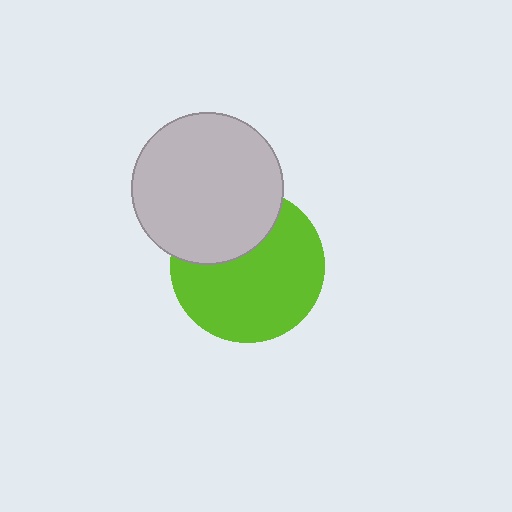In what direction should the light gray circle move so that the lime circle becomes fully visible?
The light gray circle should move up. That is the shortest direction to clear the overlap and leave the lime circle fully visible.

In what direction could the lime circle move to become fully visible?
The lime circle could move down. That would shift it out from behind the light gray circle entirely.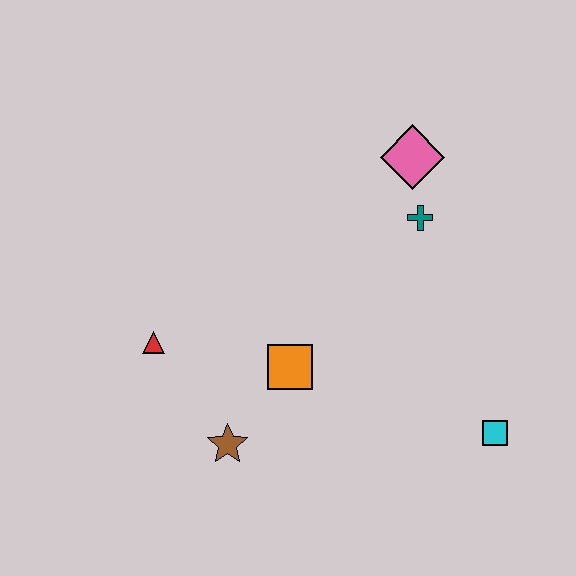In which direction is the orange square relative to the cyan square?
The orange square is to the left of the cyan square.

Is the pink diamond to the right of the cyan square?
No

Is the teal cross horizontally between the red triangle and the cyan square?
Yes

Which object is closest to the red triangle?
The brown star is closest to the red triangle.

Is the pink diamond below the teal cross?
No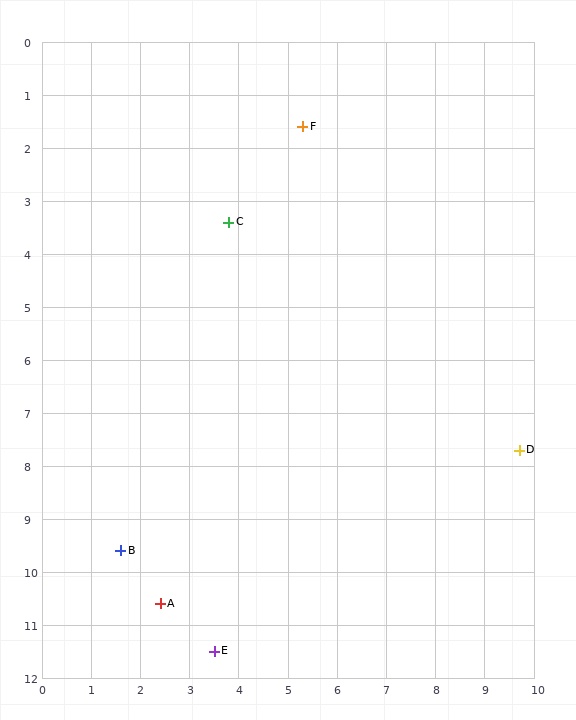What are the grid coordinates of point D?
Point D is at approximately (9.7, 7.7).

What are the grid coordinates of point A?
Point A is at approximately (2.4, 10.6).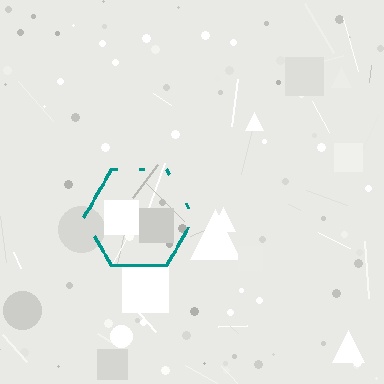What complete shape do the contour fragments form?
The contour fragments form a hexagon.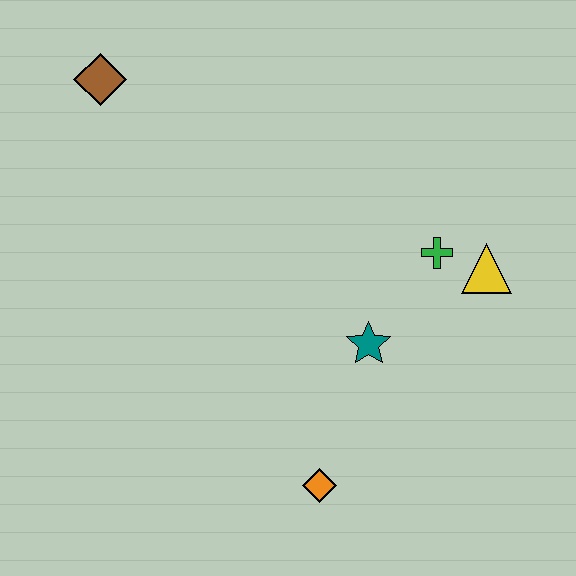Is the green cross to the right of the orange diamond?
Yes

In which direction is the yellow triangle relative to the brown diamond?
The yellow triangle is to the right of the brown diamond.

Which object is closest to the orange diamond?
The teal star is closest to the orange diamond.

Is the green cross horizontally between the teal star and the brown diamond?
No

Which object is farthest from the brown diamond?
The orange diamond is farthest from the brown diamond.